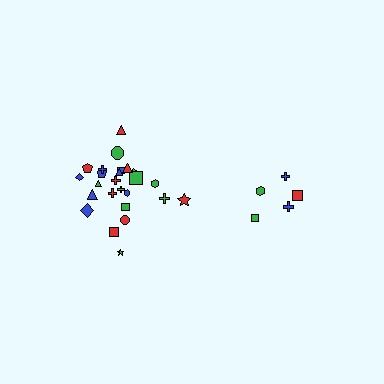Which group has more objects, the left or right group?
The left group.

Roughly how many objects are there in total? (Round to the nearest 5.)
Roughly 30 objects in total.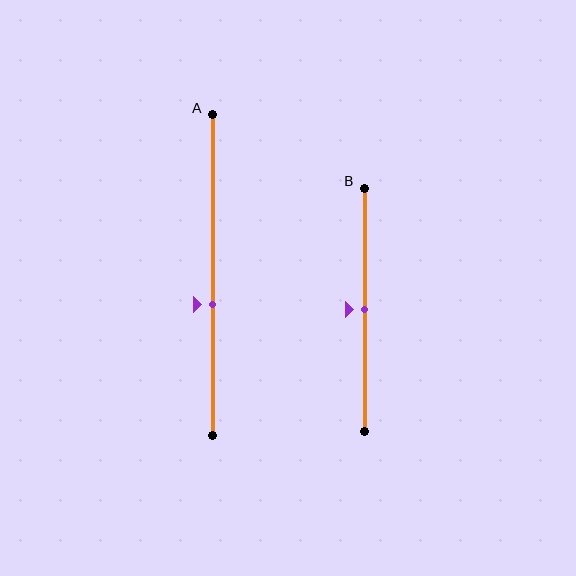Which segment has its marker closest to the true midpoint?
Segment B has its marker closest to the true midpoint.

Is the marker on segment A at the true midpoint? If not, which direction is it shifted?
No, the marker on segment A is shifted downward by about 9% of the segment length.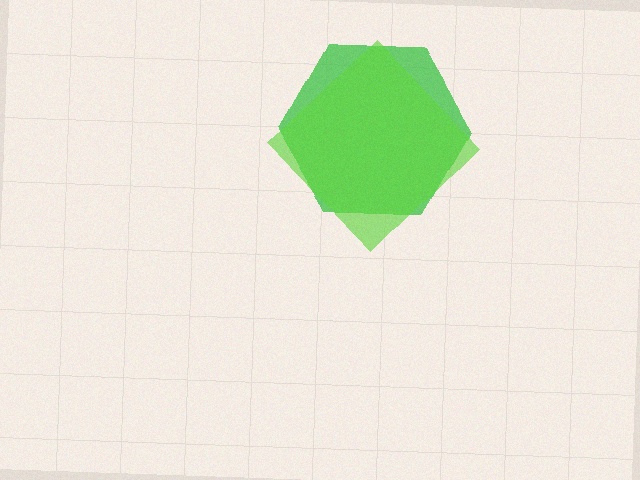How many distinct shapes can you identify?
There are 2 distinct shapes: a green hexagon, a lime diamond.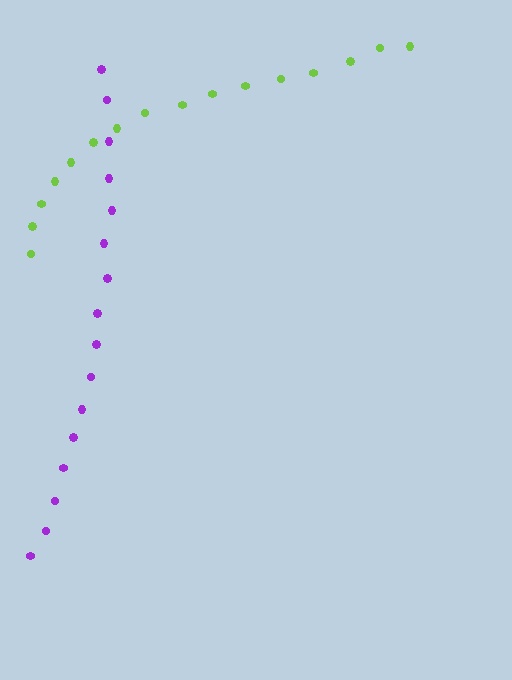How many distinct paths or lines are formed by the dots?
There are 2 distinct paths.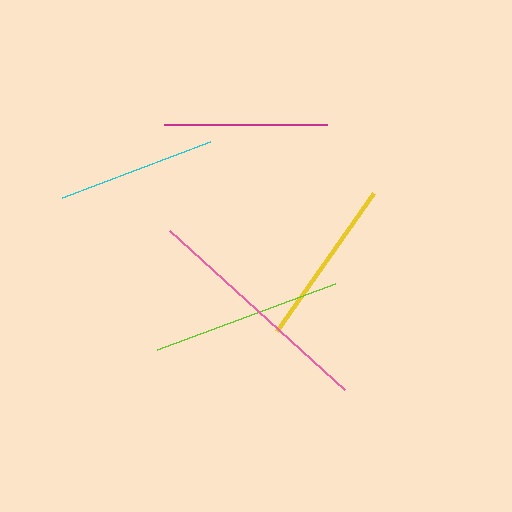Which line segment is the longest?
The pink line is the longest at approximately 236 pixels.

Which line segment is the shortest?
The cyan line is the shortest at approximately 158 pixels.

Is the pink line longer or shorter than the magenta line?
The pink line is longer than the magenta line.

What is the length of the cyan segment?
The cyan segment is approximately 158 pixels long.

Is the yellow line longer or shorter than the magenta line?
The yellow line is longer than the magenta line.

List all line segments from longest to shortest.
From longest to shortest: pink, lime, yellow, magenta, cyan.